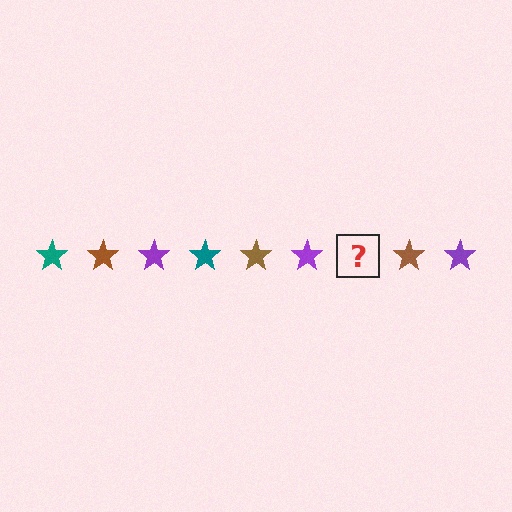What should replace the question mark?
The question mark should be replaced with a teal star.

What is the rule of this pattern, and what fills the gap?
The rule is that the pattern cycles through teal, brown, purple stars. The gap should be filled with a teal star.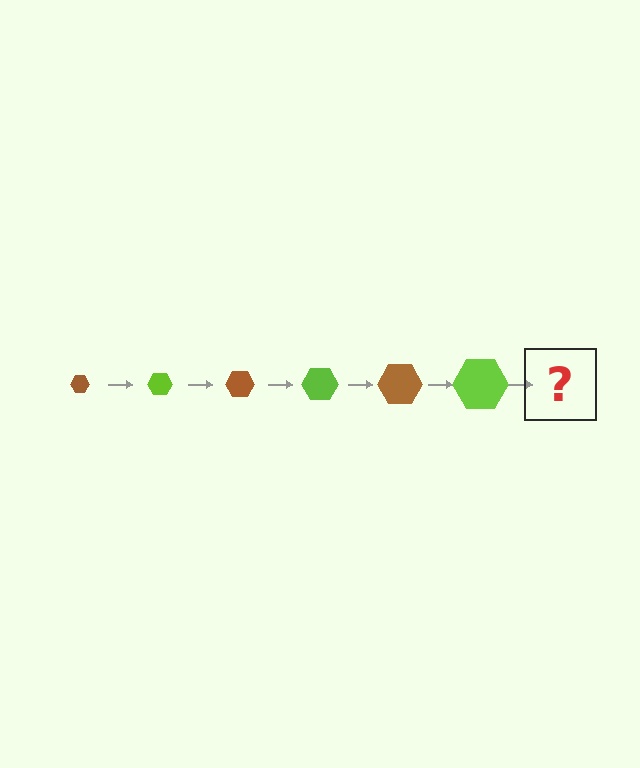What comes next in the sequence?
The next element should be a brown hexagon, larger than the previous one.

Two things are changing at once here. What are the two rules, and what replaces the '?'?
The two rules are that the hexagon grows larger each step and the color cycles through brown and lime. The '?' should be a brown hexagon, larger than the previous one.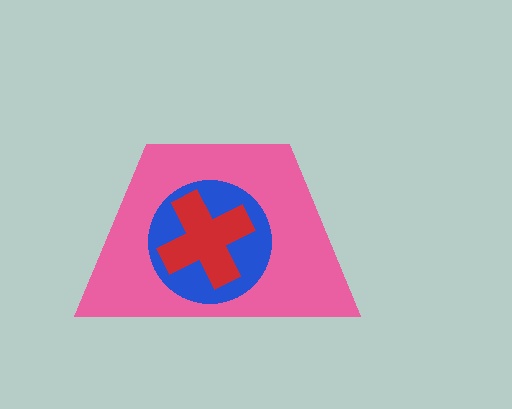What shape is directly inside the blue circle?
The red cross.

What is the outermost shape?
The pink trapezoid.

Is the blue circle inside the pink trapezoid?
Yes.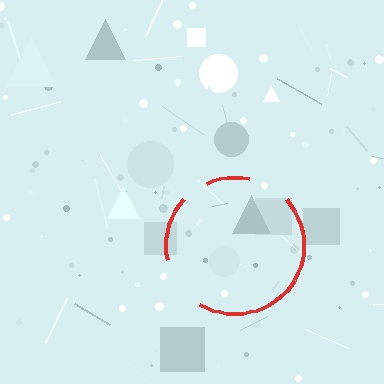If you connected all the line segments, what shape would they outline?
They would outline a circle.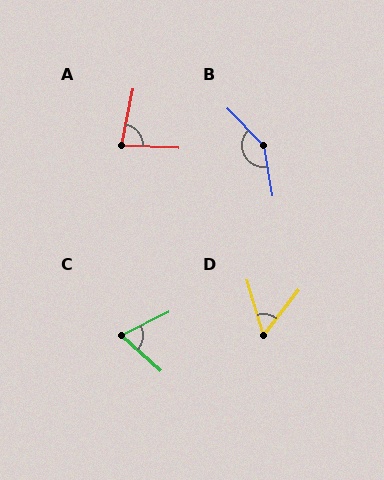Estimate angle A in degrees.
Approximately 81 degrees.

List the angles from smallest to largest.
D (54°), C (68°), A (81°), B (146°).